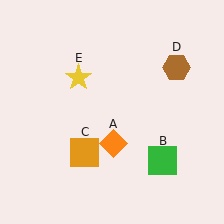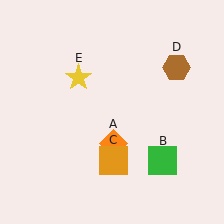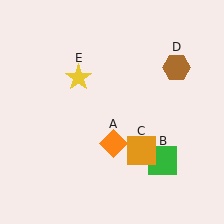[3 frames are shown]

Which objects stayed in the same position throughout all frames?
Orange diamond (object A) and green square (object B) and brown hexagon (object D) and yellow star (object E) remained stationary.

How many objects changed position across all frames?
1 object changed position: orange square (object C).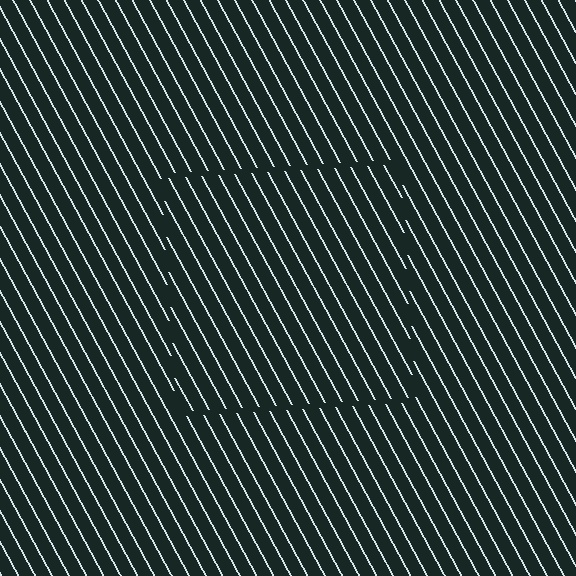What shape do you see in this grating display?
An illusory square. The interior of the shape contains the same grating, shifted by half a period — the contour is defined by the phase discontinuity where line-ends from the inner and outer gratings abut.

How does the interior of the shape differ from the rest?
The interior of the shape contains the same grating, shifted by half a period — the contour is defined by the phase discontinuity where line-ends from the inner and outer gratings abut.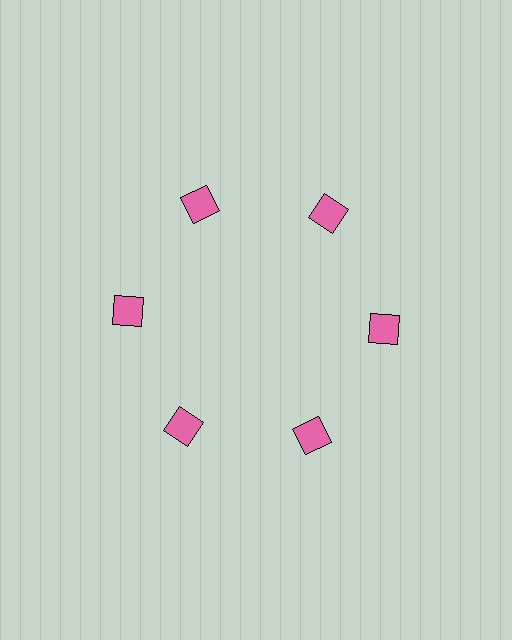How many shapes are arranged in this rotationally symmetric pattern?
There are 6 shapes, arranged in 6 groups of 1.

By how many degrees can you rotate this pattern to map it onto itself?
The pattern maps onto itself every 60 degrees of rotation.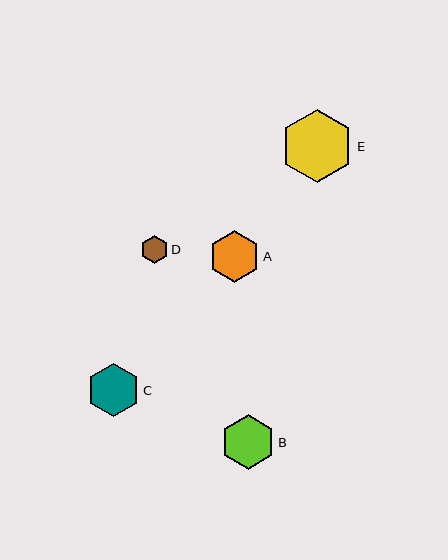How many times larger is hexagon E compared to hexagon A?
Hexagon E is approximately 1.4 times the size of hexagon A.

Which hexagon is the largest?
Hexagon E is the largest with a size of approximately 73 pixels.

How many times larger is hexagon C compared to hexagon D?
Hexagon C is approximately 1.9 times the size of hexagon D.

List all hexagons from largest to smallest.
From largest to smallest: E, B, C, A, D.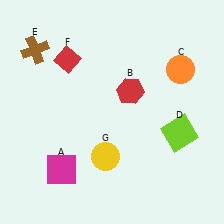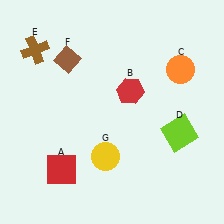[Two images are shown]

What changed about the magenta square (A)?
In Image 1, A is magenta. In Image 2, it changed to red.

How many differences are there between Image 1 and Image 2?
There are 2 differences between the two images.